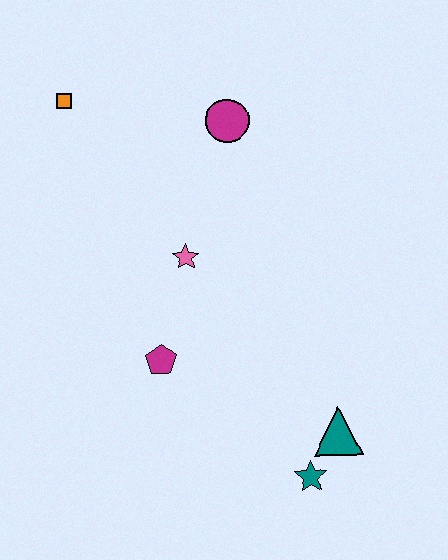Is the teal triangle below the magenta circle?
Yes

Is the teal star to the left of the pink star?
No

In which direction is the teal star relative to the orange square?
The teal star is below the orange square.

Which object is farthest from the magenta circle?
The teal star is farthest from the magenta circle.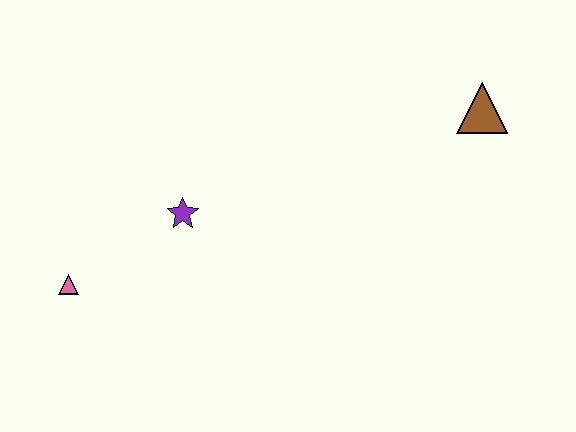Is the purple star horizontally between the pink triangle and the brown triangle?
Yes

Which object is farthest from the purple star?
The brown triangle is farthest from the purple star.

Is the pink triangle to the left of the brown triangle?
Yes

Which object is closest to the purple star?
The pink triangle is closest to the purple star.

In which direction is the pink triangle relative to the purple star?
The pink triangle is to the left of the purple star.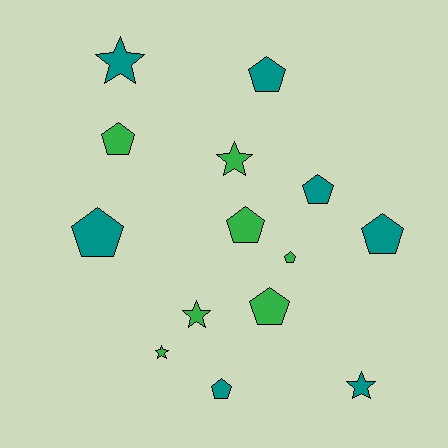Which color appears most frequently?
Green, with 7 objects.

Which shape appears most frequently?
Pentagon, with 9 objects.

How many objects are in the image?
There are 14 objects.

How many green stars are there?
There are 3 green stars.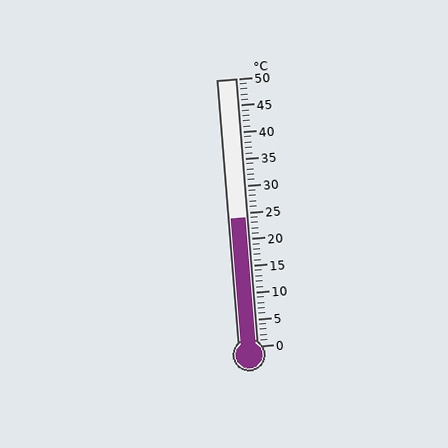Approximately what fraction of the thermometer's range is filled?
The thermometer is filled to approximately 50% of its range.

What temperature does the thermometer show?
The thermometer shows approximately 24°C.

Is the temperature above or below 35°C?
The temperature is below 35°C.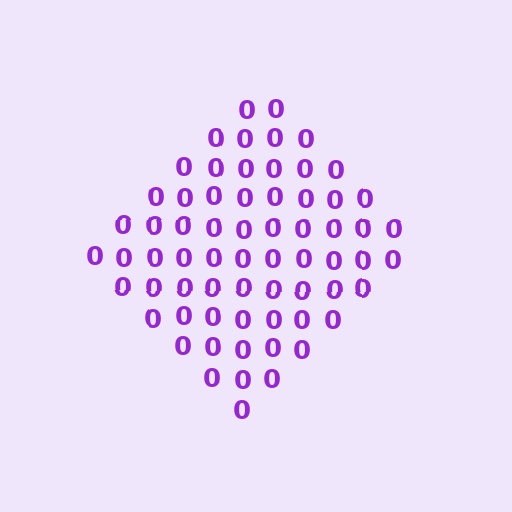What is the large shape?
The large shape is a diamond.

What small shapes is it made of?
It is made of small digit 0's.